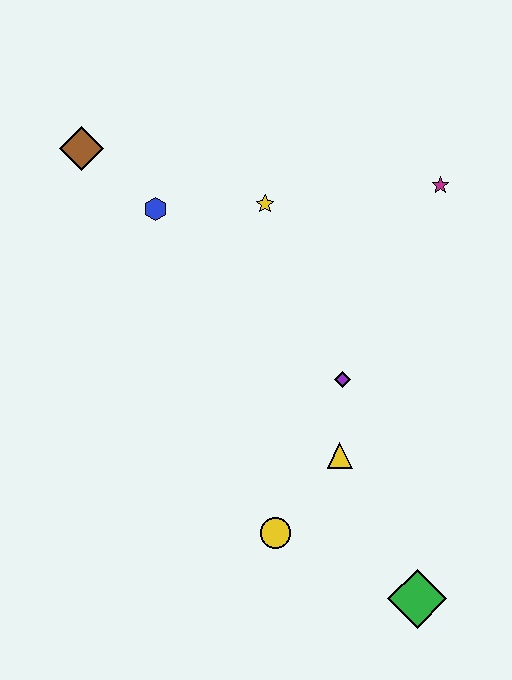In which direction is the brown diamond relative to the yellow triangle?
The brown diamond is above the yellow triangle.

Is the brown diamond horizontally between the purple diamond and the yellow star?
No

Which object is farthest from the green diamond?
The brown diamond is farthest from the green diamond.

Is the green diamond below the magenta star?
Yes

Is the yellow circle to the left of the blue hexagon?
No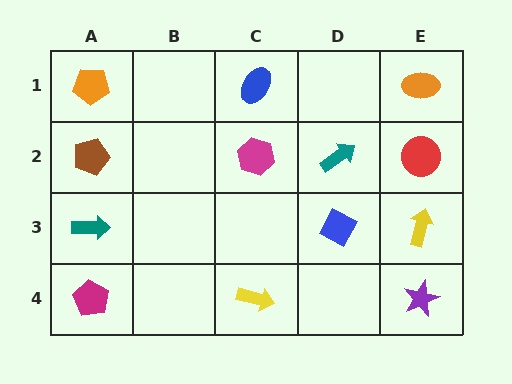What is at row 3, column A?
A teal arrow.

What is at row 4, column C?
A yellow arrow.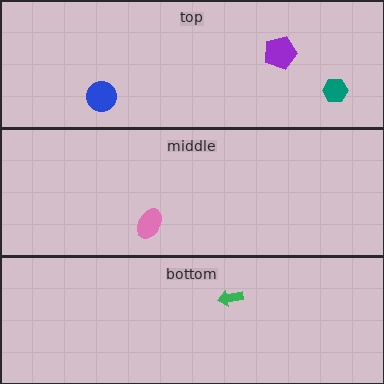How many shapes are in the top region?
3.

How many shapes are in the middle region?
1.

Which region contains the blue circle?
The top region.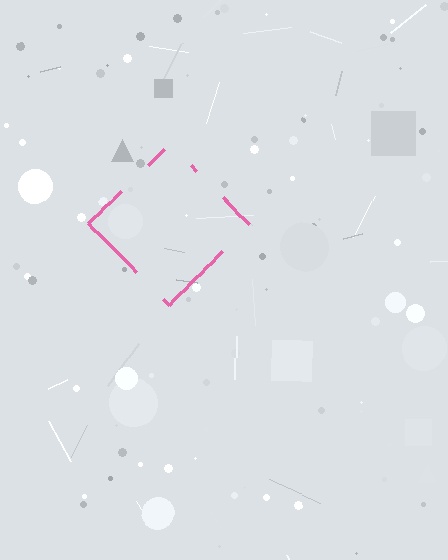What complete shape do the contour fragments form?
The contour fragments form a diamond.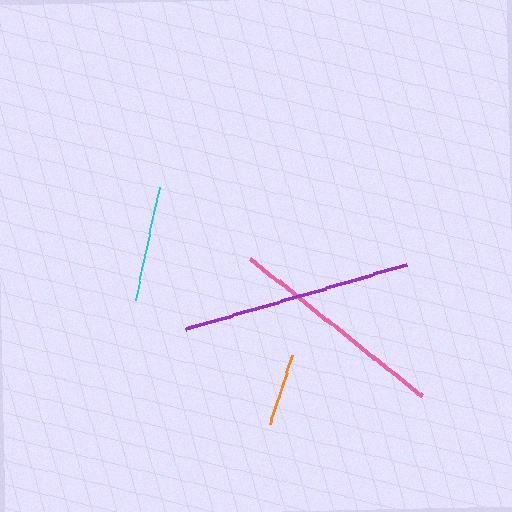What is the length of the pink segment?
The pink segment is approximately 221 pixels long.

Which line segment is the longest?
The purple line is the longest at approximately 230 pixels.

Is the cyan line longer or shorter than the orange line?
The cyan line is longer than the orange line.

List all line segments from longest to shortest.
From longest to shortest: purple, pink, cyan, orange.